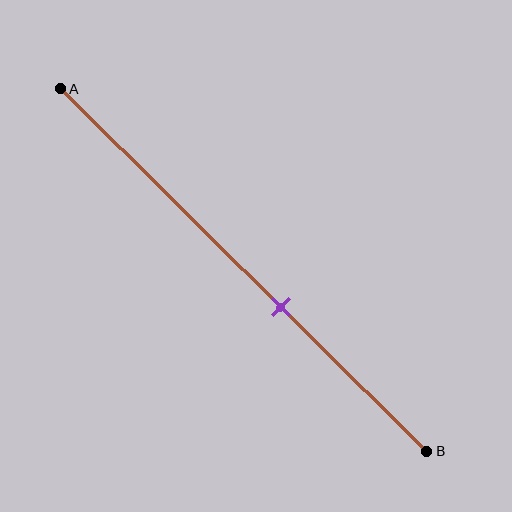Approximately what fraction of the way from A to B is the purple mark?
The purple mark is approximately 60% of the way from A to B.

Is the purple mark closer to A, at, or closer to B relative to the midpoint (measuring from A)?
The purple mark is closer to point B than the midpoint of segment AB.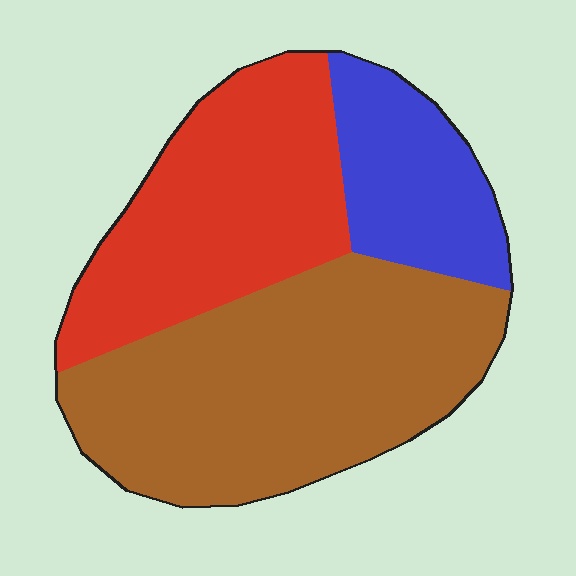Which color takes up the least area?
Blue, at roughly 20%.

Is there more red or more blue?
Red.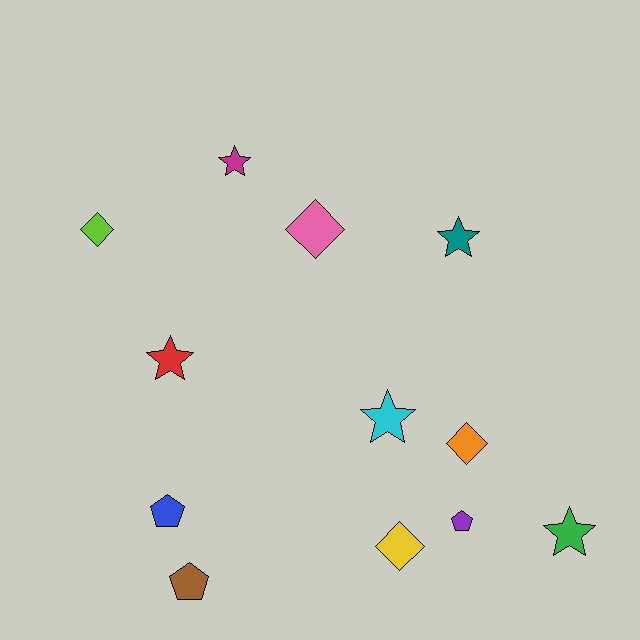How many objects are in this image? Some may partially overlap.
There are 12 objects.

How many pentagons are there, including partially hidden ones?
There are 3 pentagons.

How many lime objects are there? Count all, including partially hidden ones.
There is 1 lime object.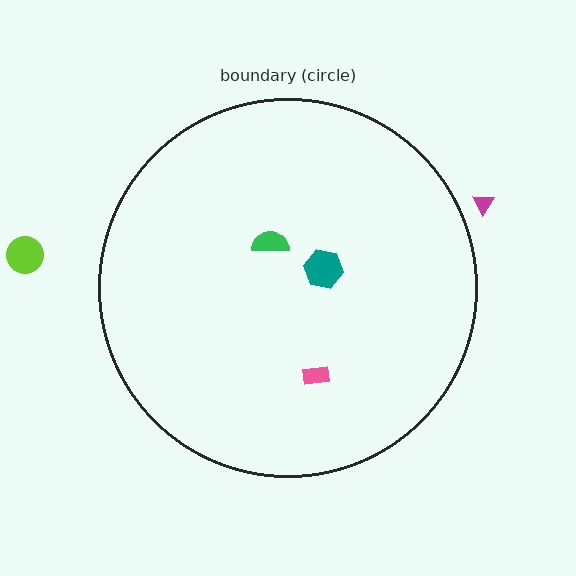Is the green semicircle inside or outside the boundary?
Inside.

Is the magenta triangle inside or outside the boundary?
Outside.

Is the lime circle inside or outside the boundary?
Outside.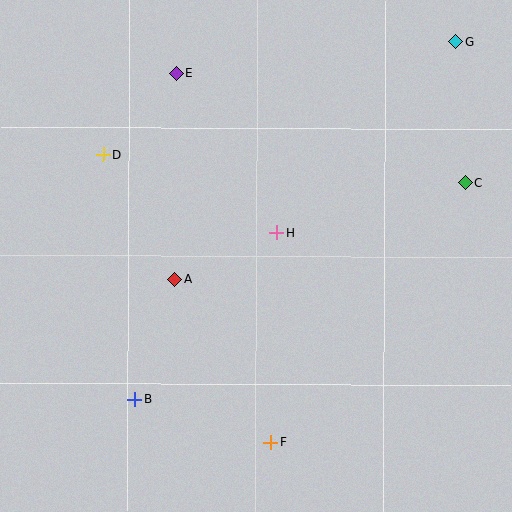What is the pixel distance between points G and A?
The distance between G and A is 368 pixels.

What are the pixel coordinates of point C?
Point C is at (466, 183).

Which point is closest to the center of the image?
Point H at (277, 233) is closest to the center.